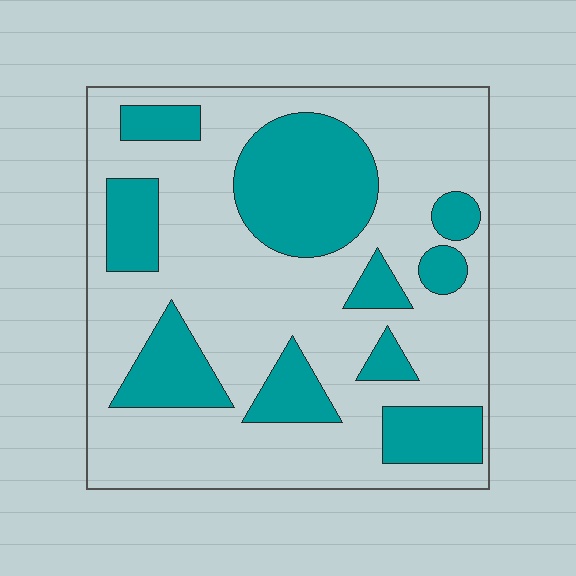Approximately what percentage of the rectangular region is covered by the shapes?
Approximately 30%.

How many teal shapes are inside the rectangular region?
10.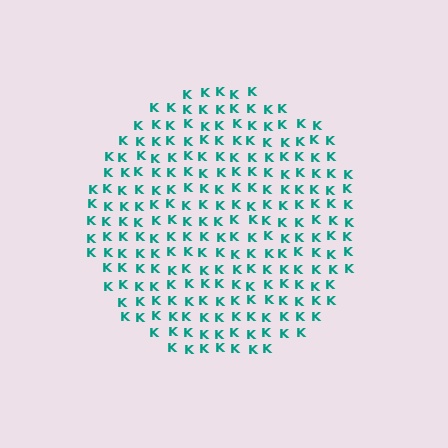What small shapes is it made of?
It is made of small letter K's.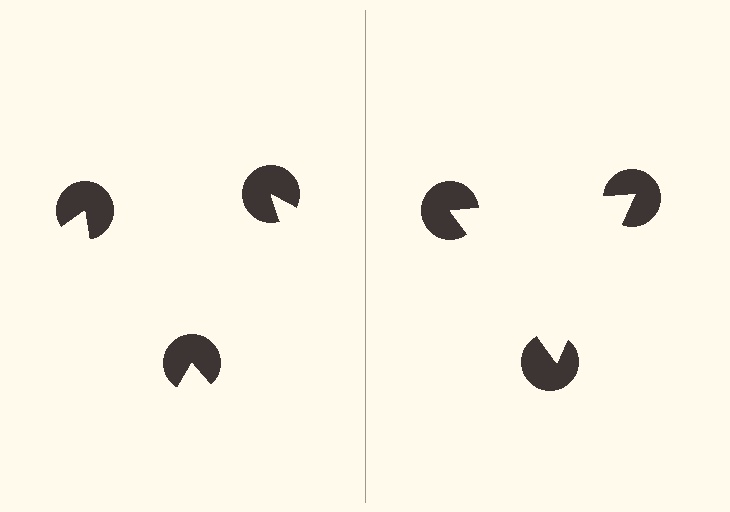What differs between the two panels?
The pac-man discs are positioned identically on both sides; only the wedge orientations differ. On the right they align to a triangle; on the left they are misaligned.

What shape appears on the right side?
An illusory triangle.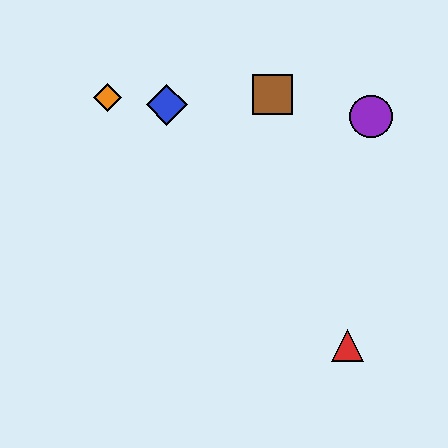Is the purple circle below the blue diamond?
Yes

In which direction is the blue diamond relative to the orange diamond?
The blue diamond is to the right of the orange diamond.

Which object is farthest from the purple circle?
The orange diamond is farthest from the purple circle.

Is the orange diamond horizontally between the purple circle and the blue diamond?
No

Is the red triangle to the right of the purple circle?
No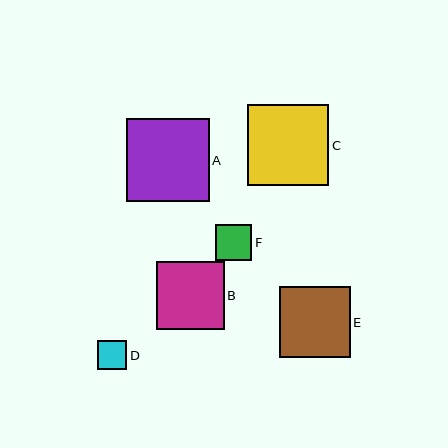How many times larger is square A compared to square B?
Square A is approximately 1.2 times the size of square B.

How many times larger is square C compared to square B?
Square C is approximately 1.2 times the size of square B.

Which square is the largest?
Square A is the largest with a size of approximately 83 pixels.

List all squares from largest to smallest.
From largest to smallest: A, C, E, B, F, D.